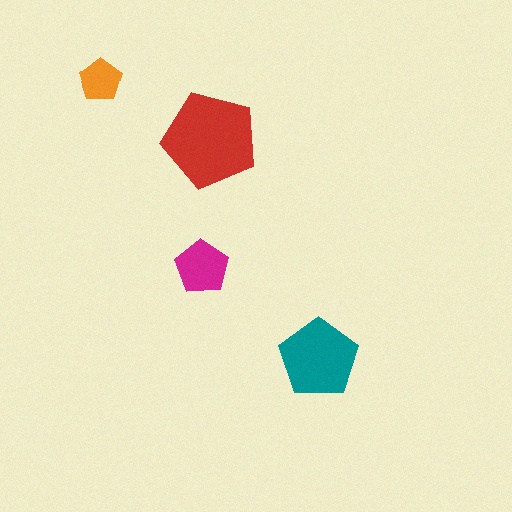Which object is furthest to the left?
The orange pentagon is leftmost.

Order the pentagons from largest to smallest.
the red one, the teal one, the magenta one, the orange one.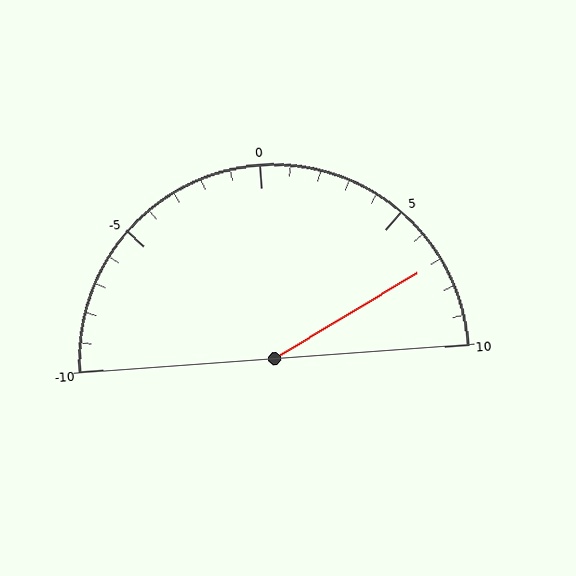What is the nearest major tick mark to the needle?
The nearest major tick mark is 5.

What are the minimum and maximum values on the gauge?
The gauge ranges from -10 to 10.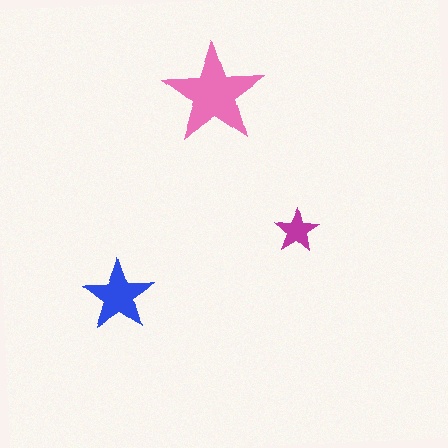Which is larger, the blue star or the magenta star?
The blue one.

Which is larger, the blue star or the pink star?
The pink one.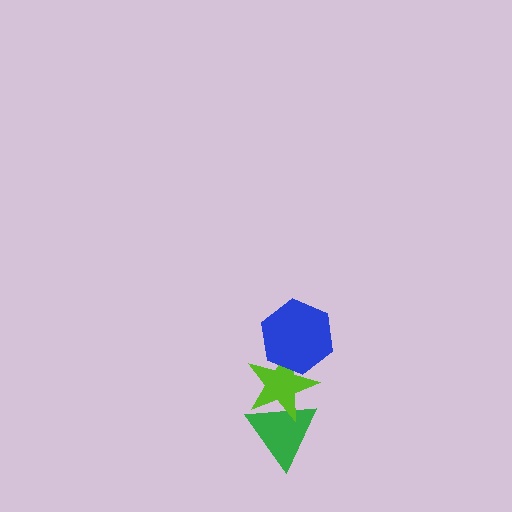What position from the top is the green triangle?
The green triangle is 3rd from the top.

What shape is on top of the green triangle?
The lime star is on top of the green triangle.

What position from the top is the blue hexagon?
The blue hexagon is 1st from the top.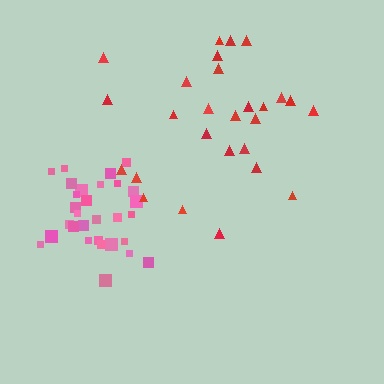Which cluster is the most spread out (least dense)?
Red.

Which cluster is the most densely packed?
Pink.